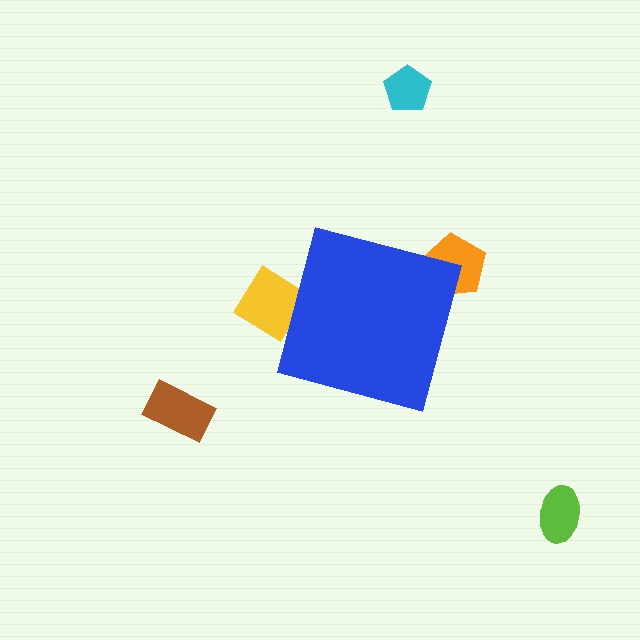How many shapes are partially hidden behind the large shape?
2 shapes are partially hidden.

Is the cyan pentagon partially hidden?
No, the cyan pentagon is fully visible.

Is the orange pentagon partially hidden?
Yes, the orange pentagon is partially hidden behind the blue square.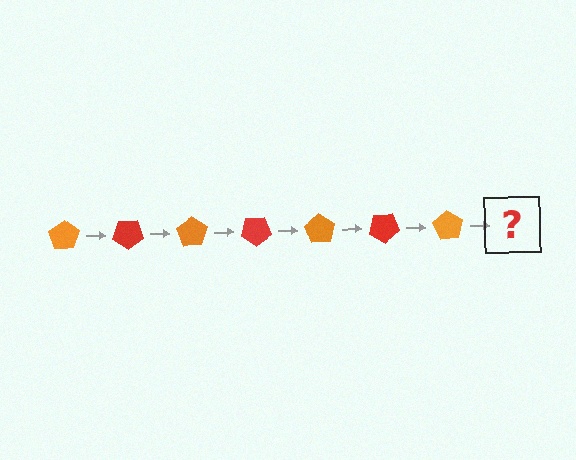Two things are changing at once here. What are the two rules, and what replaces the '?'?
The two rules are that it rotates 35 degrees each step and the color cycles through orange and red. The '?' should be a red pentagon, rotated 245 degrees from the start.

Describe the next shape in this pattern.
It should be a red pentagon, rotated 245 degrees from the start.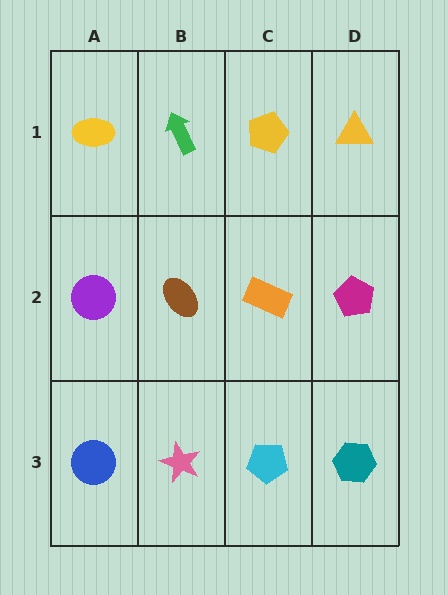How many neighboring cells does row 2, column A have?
3.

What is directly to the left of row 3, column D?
A cyan pentagon.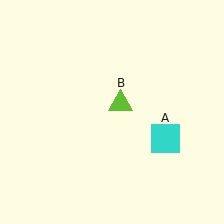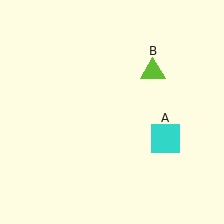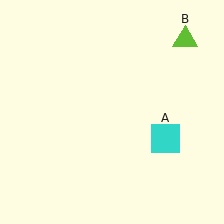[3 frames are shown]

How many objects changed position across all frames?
1 object changed position: lime triangle (object B).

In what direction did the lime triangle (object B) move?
The lime triangle (object B) moved up and to the right.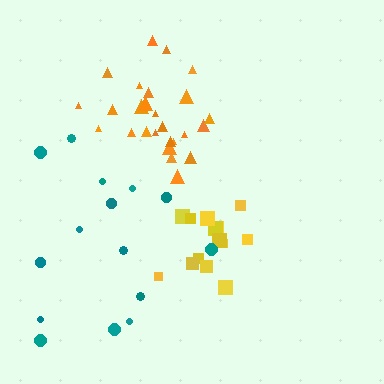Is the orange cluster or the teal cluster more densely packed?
Orange.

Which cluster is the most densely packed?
Yellow.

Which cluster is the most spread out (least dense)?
Teal.